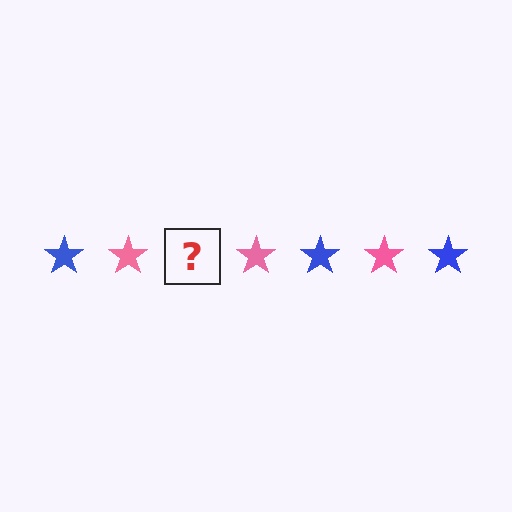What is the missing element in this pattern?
The missing element is a blue star.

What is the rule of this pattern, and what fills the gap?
The rule is that the pattern cycles through blue, pink stars. The gap should be filled with a blue star.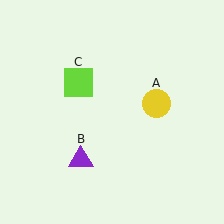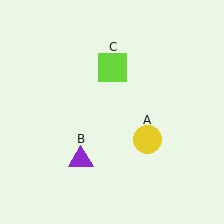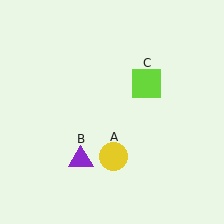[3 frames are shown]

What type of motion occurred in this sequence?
The yellow circle (object A), lime square (object C) rotated clockwise around the center of the scene.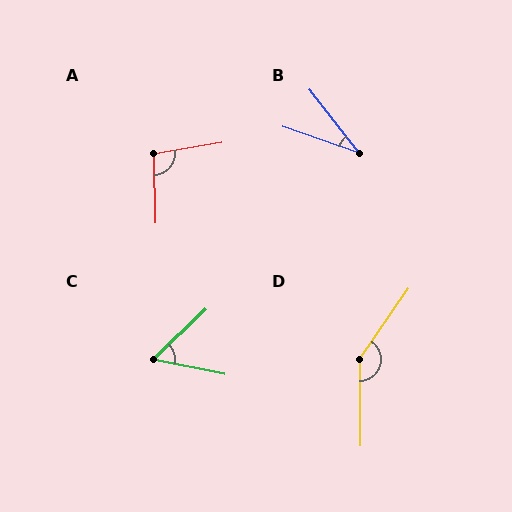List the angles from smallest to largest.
B (33°), C (55°), A (98°), D (145°).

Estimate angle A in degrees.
Approximately 98 degrees.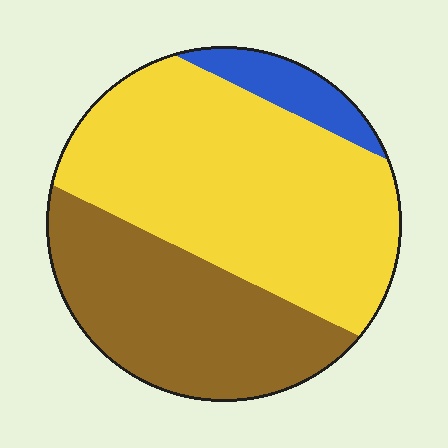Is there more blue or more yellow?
Yellow.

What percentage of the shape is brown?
Brown covers 36% of the shape.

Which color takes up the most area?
Yellow, at roughly 55%.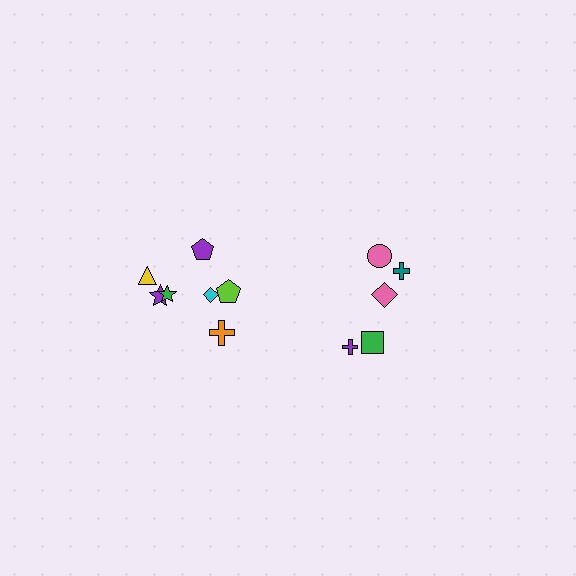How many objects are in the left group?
There are 7 objects.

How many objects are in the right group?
There are 5 objects.